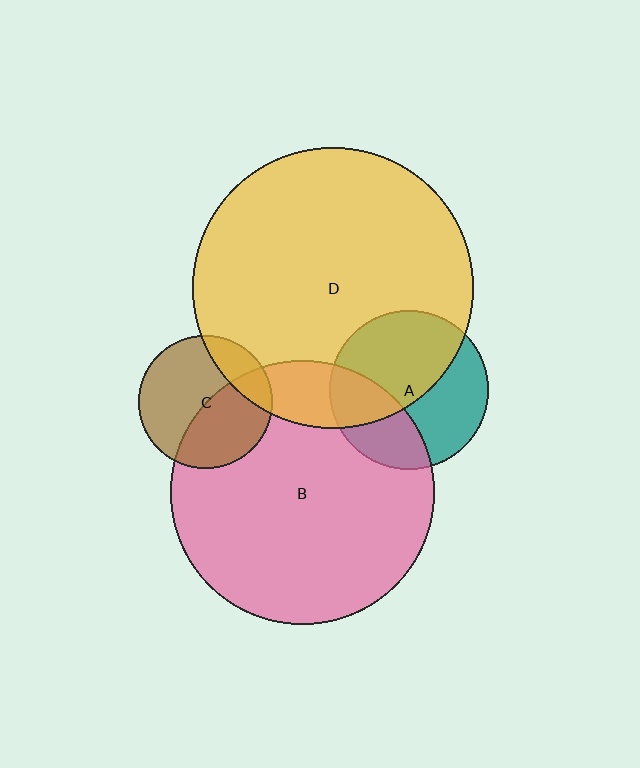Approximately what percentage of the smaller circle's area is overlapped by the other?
Approximately 45%.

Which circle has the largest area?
Circle D (yellow).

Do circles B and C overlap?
Yes.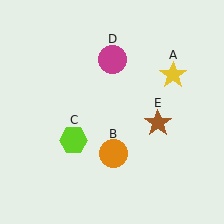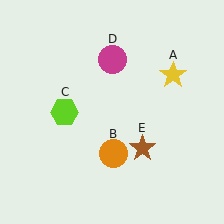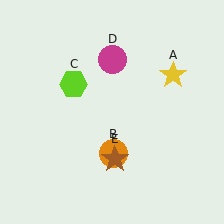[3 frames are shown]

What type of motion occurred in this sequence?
The lime hexagon (object C), brown star (object E) rotated clockwise around the center of the scene.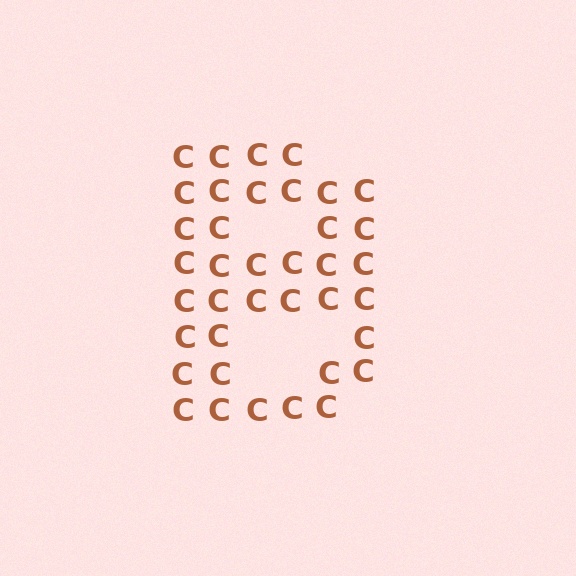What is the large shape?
The large shape is the letter B.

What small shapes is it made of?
It is made of small letter C's.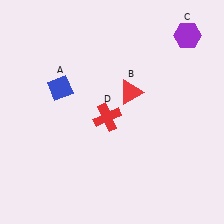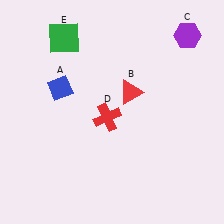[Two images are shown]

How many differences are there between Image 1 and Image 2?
There is 1 difference between the two images.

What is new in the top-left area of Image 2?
A green square (E) was added in the top-left area of Image 2.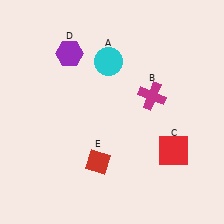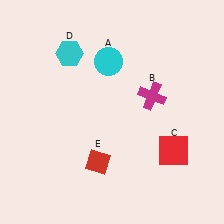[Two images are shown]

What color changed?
The hexagon (D) changed from purple in Image 1 to cyan in Image 2.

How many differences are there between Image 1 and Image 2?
There is 1 difference between the two images.